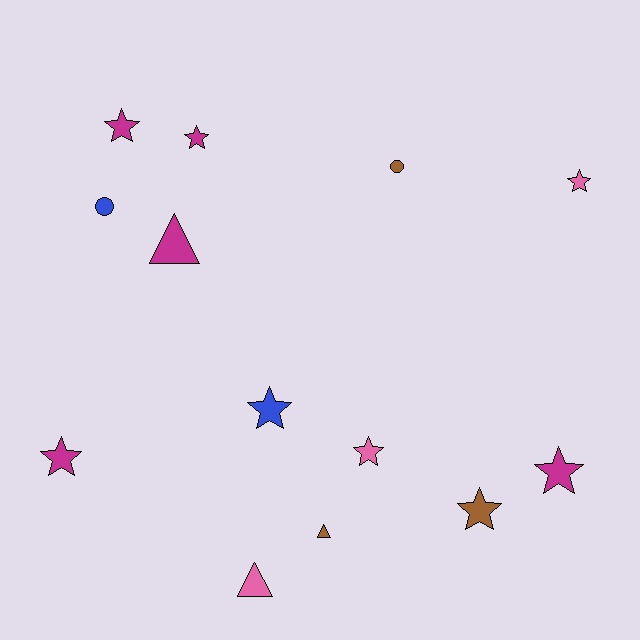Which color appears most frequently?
Magenta, with 5 objects.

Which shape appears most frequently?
Star, with 8 objects.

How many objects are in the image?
There are 13 objects.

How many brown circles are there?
There is 1 brown circle.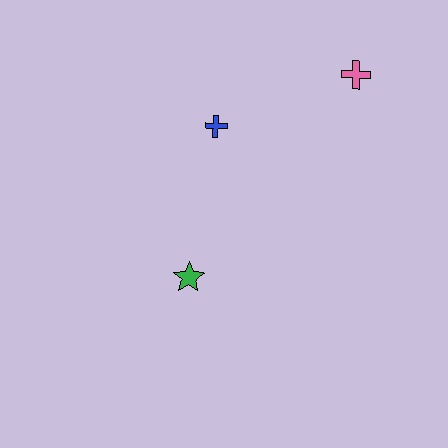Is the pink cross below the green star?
No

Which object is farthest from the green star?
The pink cross is farthest from the green star.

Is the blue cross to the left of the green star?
No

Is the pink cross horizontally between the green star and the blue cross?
No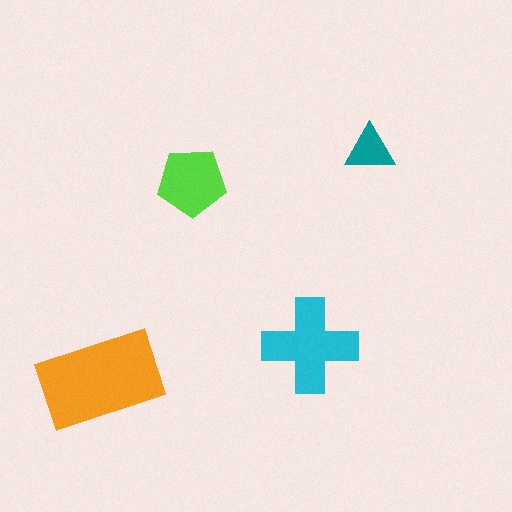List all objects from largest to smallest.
The orange rectangle, the cyan cross, the lime pentagon, the teal triangle.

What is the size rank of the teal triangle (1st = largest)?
4th.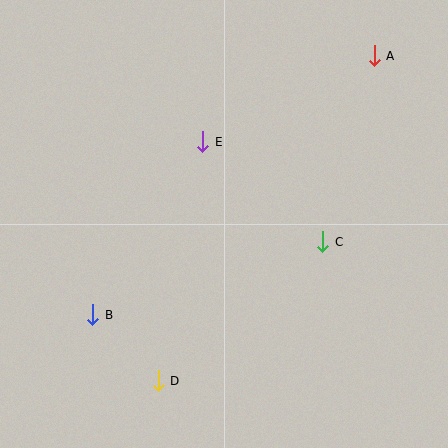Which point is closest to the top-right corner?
Point A is closest to the top-right corner.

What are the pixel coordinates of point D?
Point D is at (158, 381).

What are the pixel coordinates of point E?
Point E is at (203, 142).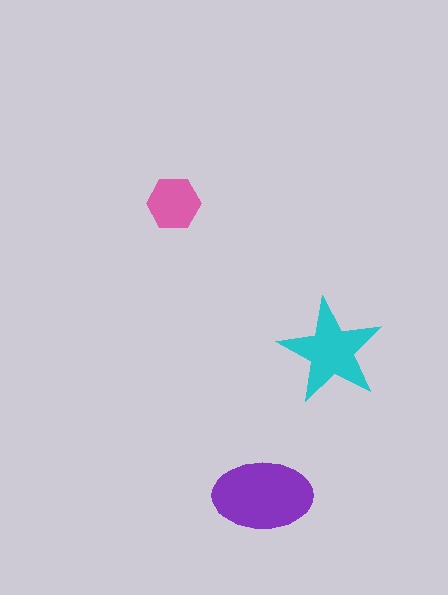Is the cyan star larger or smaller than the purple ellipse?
Smaller.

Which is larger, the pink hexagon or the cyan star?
The cyan star.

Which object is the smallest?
The pink hexagon.